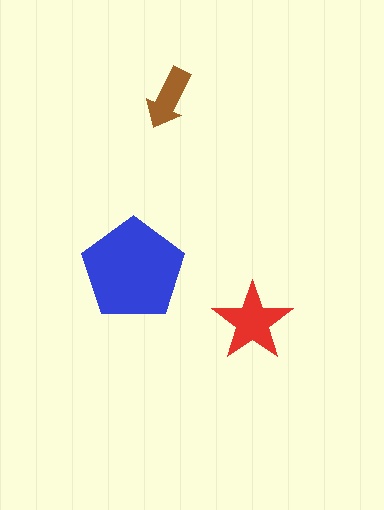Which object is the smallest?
The brown arrow.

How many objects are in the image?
There are 3 objects in the image.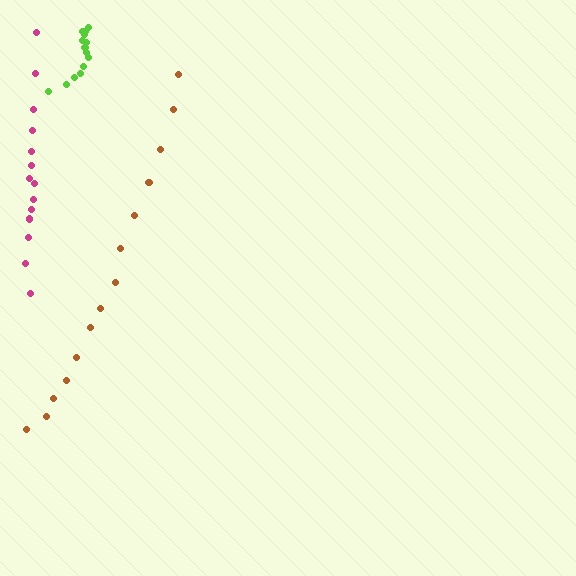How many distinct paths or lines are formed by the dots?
There are 3 distinct paths.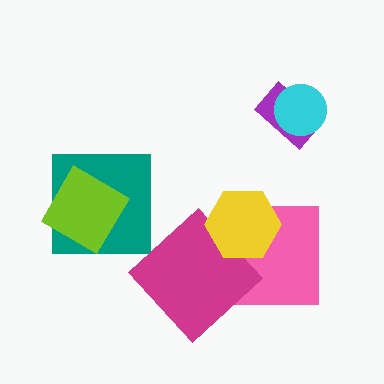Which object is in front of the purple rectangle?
The cyan circle is in front of the purple rectangle.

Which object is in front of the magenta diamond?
The yellow hexagon is in front of the magenta diamond.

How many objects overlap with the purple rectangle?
1 object overlaps with the purple rectangle.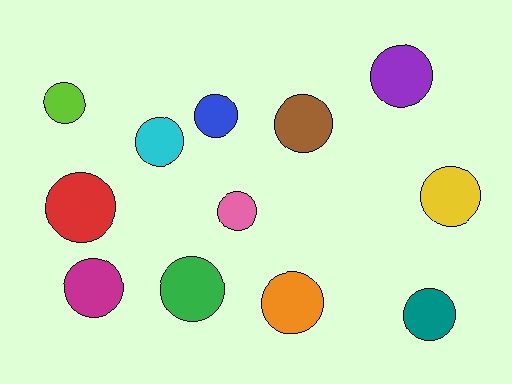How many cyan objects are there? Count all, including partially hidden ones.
There is 1 cyan object.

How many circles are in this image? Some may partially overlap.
There are 12 circles.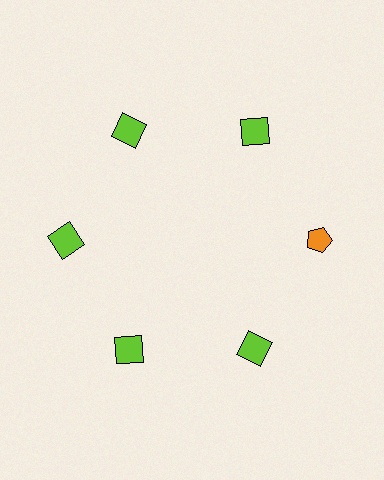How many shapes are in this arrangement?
There are 6 shapes arranged in a ring pattern.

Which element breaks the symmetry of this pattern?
The orange pentagon at roughly the 3 o'clock position breaks the symmetry. All other shapes are lime squares.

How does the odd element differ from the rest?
It differs in both color (orange instead of lime) and shape (pentagon instead of square).